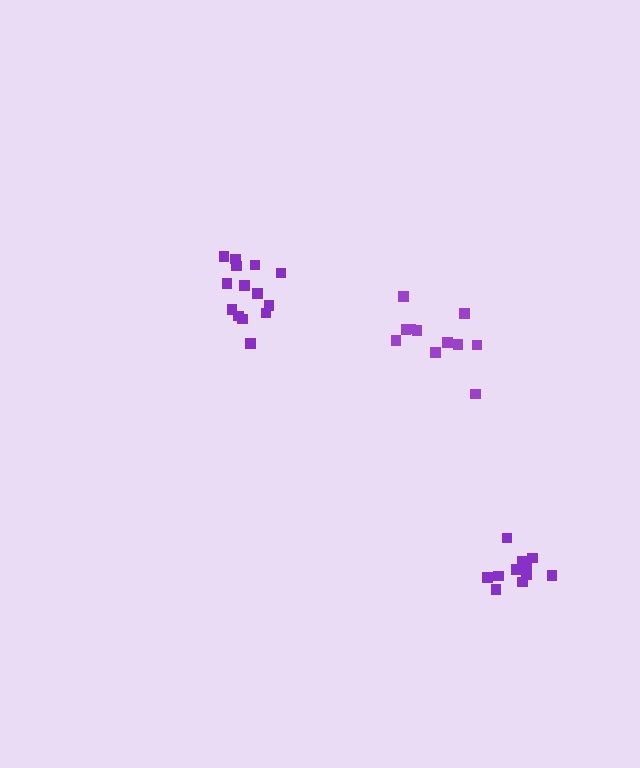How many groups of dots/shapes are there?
There are 3 groups.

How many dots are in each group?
Group 1: 11 dots, Group 2: 11 dots, Group 3: 14 dots (36 total).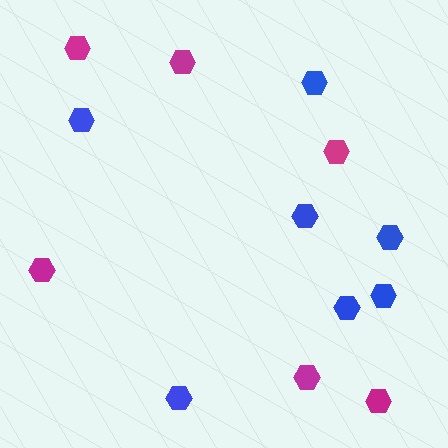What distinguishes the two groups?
There are 2 groups: one group of magenta hexagons (6) and one group of blue hexagons (7).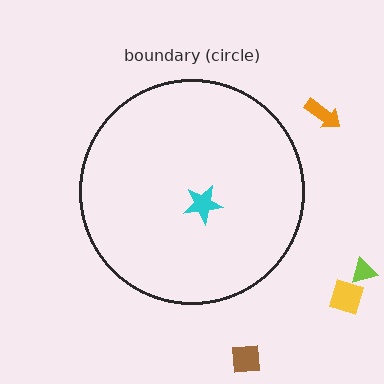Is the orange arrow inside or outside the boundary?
Outside.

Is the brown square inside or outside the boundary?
Outside.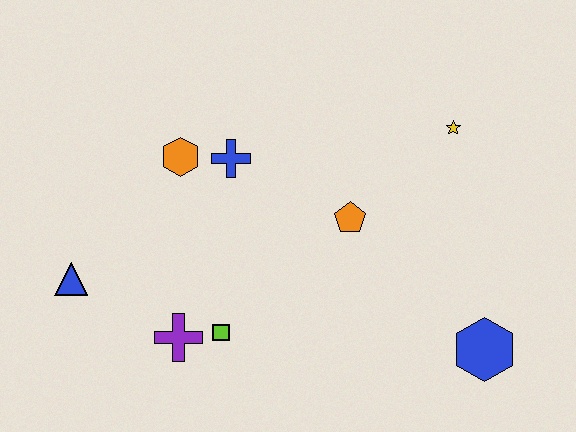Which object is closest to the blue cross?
The orange hexagon is closest to the blue cross.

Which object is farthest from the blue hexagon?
The blue triangle is farthest from the blue hexagon.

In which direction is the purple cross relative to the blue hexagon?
The purple cross is to the left of the blue hexagon.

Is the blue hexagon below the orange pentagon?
Yes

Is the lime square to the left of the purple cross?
No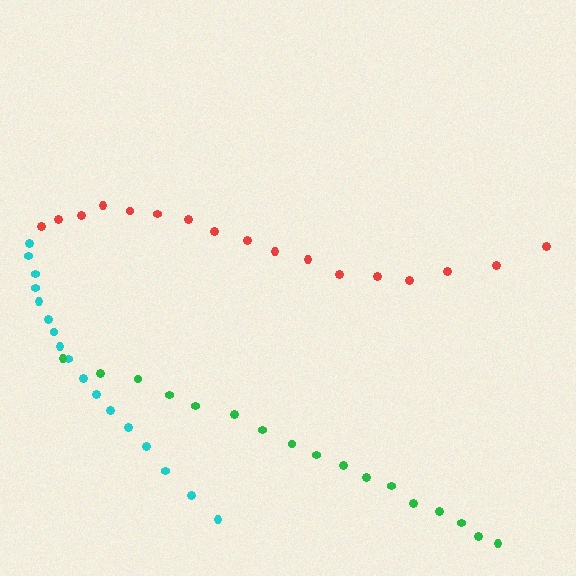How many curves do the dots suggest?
There are 3 distinct paths.